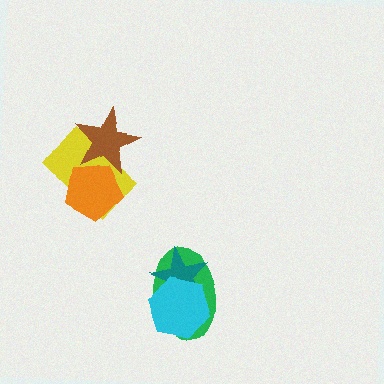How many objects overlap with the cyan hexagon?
2 objects overlap with the cyan hexagon.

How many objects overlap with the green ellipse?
2 objects overlap with the green ellipse.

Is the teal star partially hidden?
Yes, it is partially covered by another shape.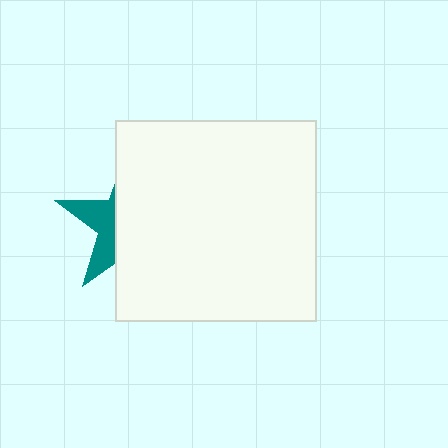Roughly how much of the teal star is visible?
A small part of it is visible (roughly 34%).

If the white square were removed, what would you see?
You would see the complete teal star.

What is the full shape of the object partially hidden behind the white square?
The partially hidden object is a teal star.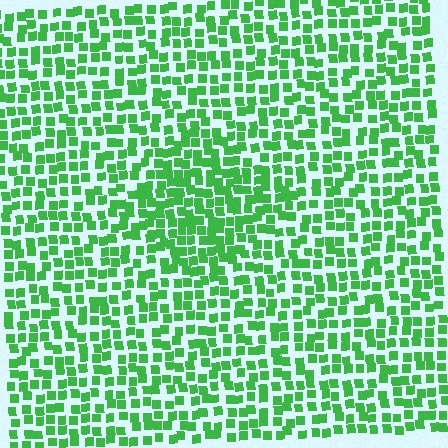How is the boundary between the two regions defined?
The boundary is defined by a change in element density (approximately 1.5x ratio). All elements are the same color, size, and shape.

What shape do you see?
I see a diamond.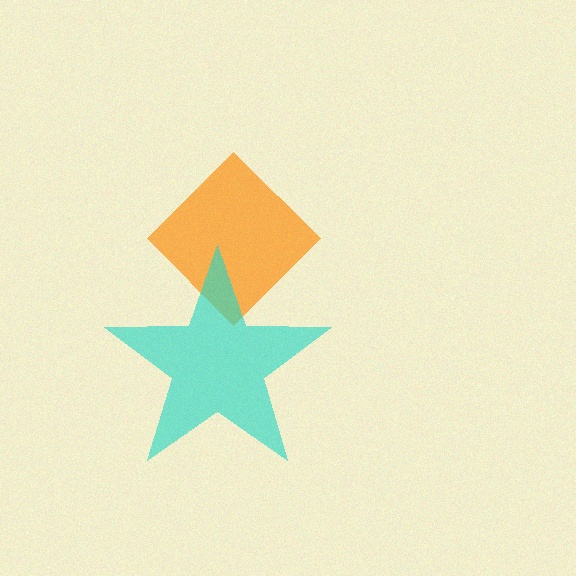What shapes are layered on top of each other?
The layered shapes are: an orange diamond, a cyan star.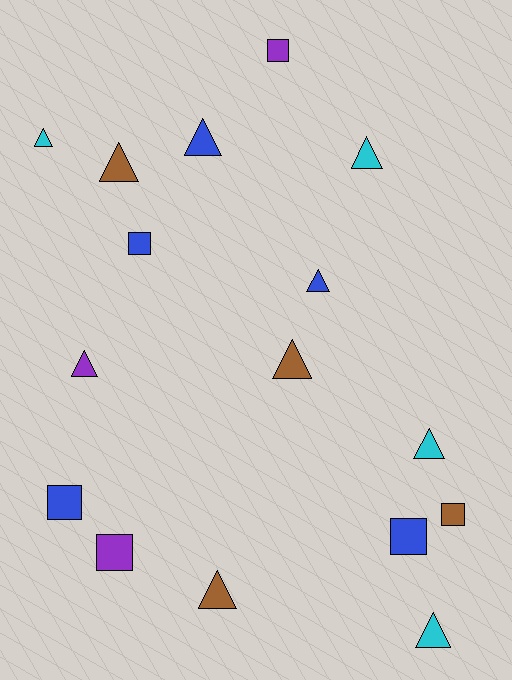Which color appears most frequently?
Blue, with 5 objects.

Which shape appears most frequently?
Triangle, with 10 objects.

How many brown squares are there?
There is 1 brown square.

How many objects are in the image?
There are 16 objects.